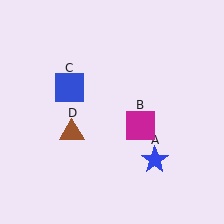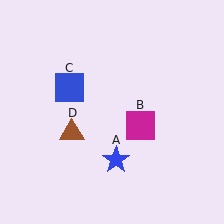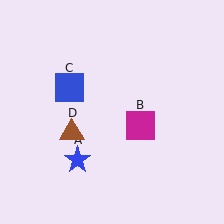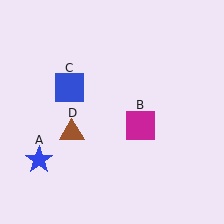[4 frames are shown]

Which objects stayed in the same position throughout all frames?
Magenta square (object B) and blue square (object C) and brown triangle (object D) remained stationary.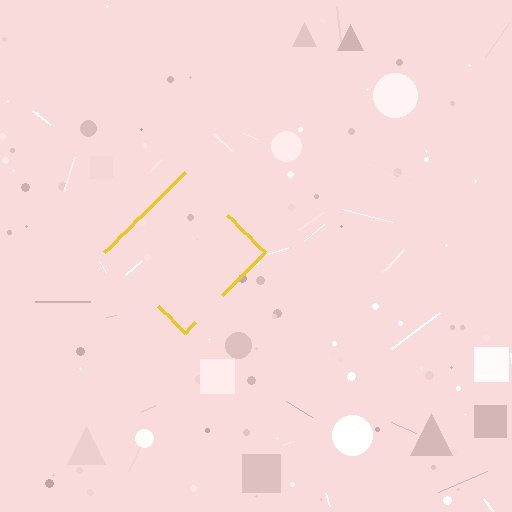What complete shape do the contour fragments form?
The contour fragments form a diamond.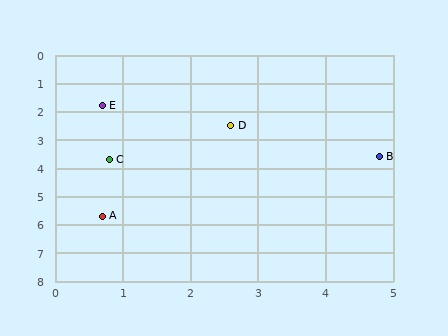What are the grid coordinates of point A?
Point A is at approximately (0.7, 5.7).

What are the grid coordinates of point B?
Point B is at approximately (4.8, 3.6).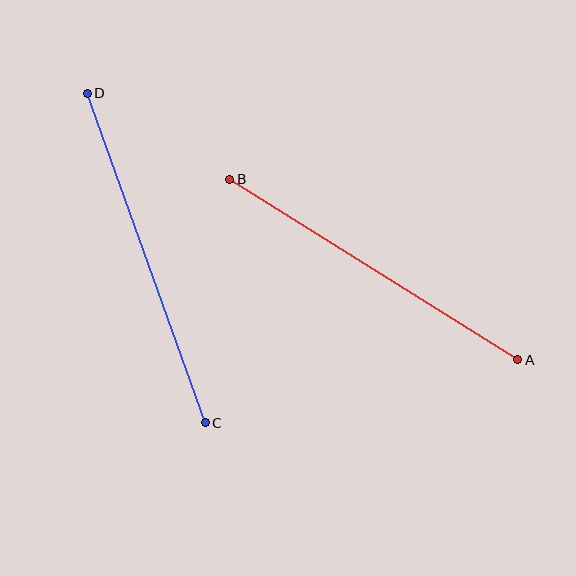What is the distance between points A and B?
The distance is approximately 340 pixels.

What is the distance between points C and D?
The distance is approximately 350 pixels.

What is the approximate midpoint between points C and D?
The midpoint is at approximately (146, 258) pixels.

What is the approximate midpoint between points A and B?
The midpoint is at approximately (374, 270) pixels.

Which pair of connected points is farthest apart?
Points C and D are farthest apart.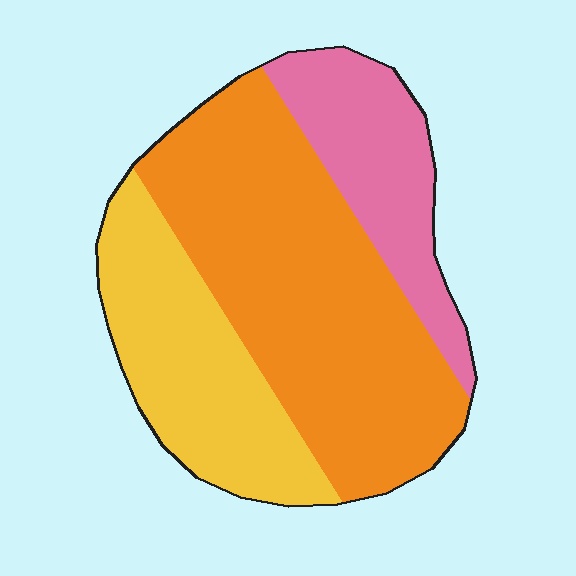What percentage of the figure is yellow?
Yellow takes up about one quarter (1/4) of the figure.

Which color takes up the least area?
Pink, at roughly 20%.